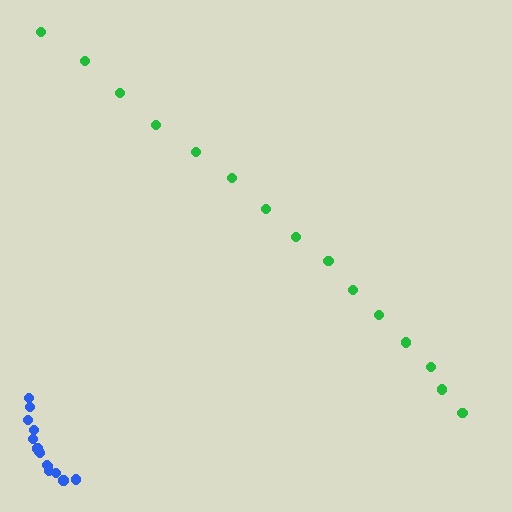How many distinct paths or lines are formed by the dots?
There are 2 distinct paths.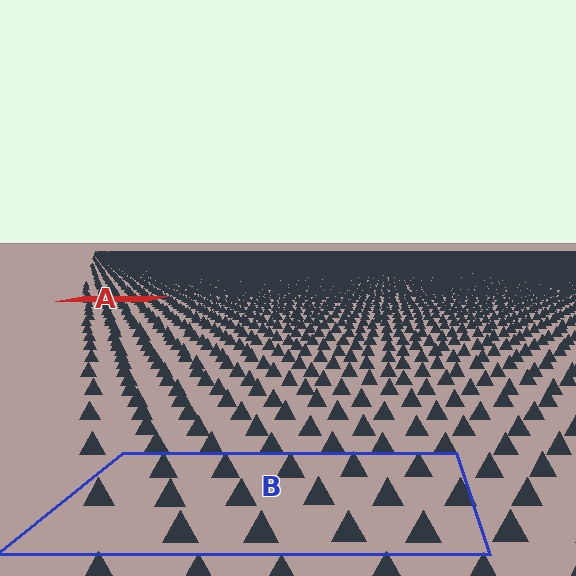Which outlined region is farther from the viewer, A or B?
Region A is farther from the viewer — the texture elements inside it appear smaller and more densely packed.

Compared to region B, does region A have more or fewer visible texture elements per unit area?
Region A has more texture elements per unit area — they are packed more densely because it is farther away.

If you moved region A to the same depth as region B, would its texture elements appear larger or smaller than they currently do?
They would appear larger. At a closer depth, the same texture elements are projected at a bigger on-screen size.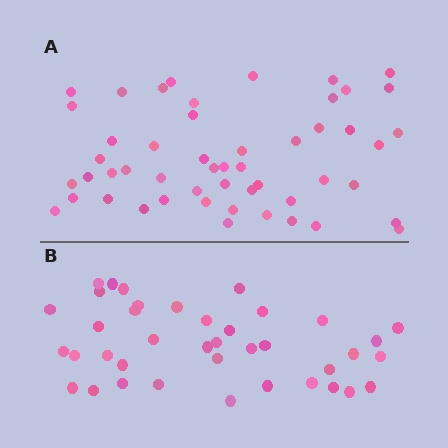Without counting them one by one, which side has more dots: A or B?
Region A (the top region) has more dots.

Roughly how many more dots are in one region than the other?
Region A has roughly 12 or so more dots than region B.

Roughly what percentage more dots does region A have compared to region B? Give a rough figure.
About 30% more.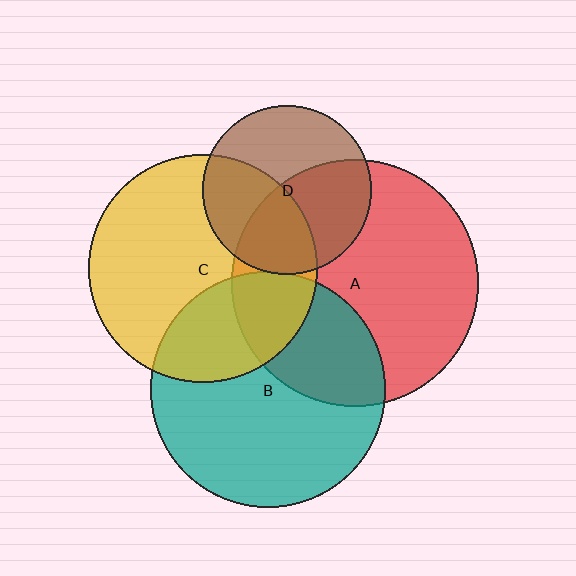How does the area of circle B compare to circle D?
Approximately 1.9 times.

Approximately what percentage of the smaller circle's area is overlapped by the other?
Approximately 40%.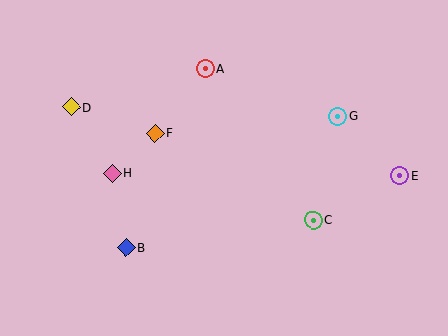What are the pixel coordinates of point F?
Point F is at (155, 133).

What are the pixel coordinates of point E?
Point E is at (400, 176).